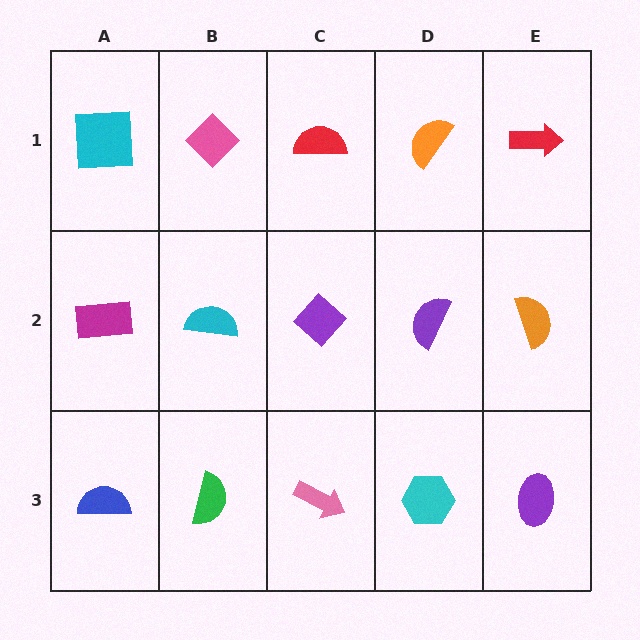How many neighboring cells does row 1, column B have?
3.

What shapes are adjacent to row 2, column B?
A pink diamond (row 1, column B), a green semicircle (row 3, column B), a magenta rectangle (row 2, column A), a purple diamond (row 2, column C).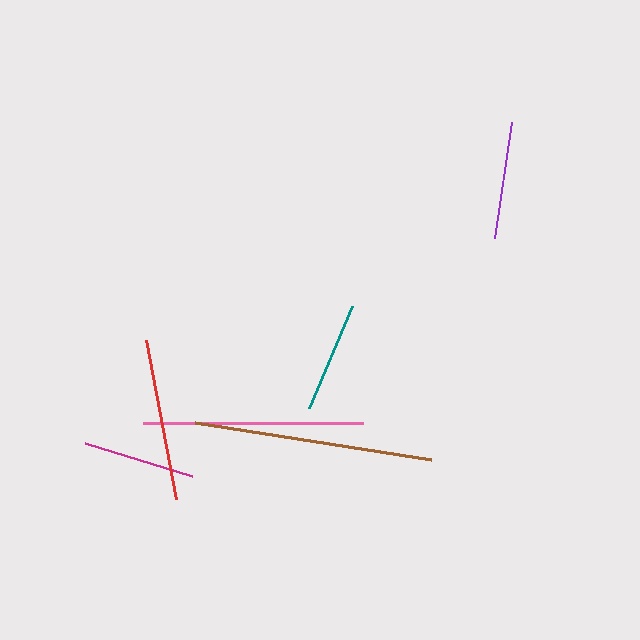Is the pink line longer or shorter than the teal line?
The pink line is longer than the teal line.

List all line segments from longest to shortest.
From longest to shortest: brown, pink, red, purple, magenta, teal.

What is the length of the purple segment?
The purple segment is approximately 117 pixels long.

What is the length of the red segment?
The red segment is approximately 162 pixels long.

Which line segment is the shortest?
The teal line is the shortest at approximately 110 pixels.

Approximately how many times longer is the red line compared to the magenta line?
The red line is approximately 1.4 times the length of the magenta line.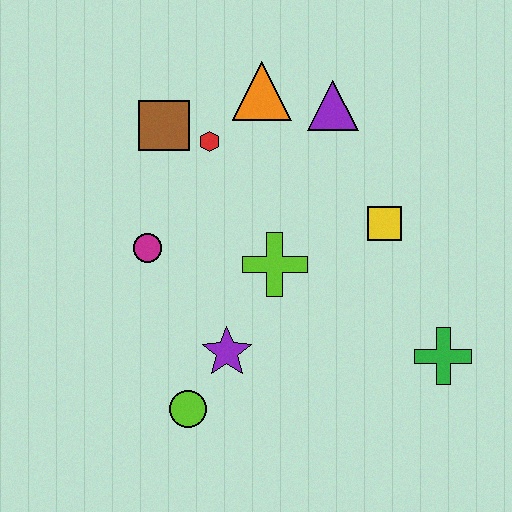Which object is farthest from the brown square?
The green cross is farthest from the brown square.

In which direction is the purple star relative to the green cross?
The purple star is to the left of the green cross.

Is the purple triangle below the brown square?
No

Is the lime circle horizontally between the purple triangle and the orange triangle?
No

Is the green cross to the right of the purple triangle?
Yes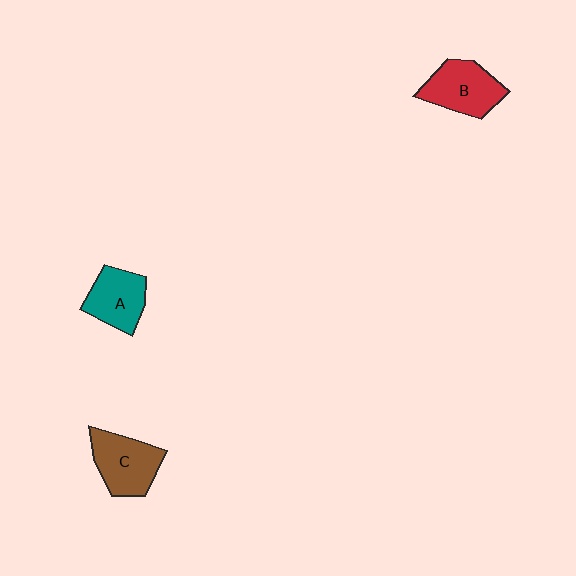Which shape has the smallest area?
Shape A (teal).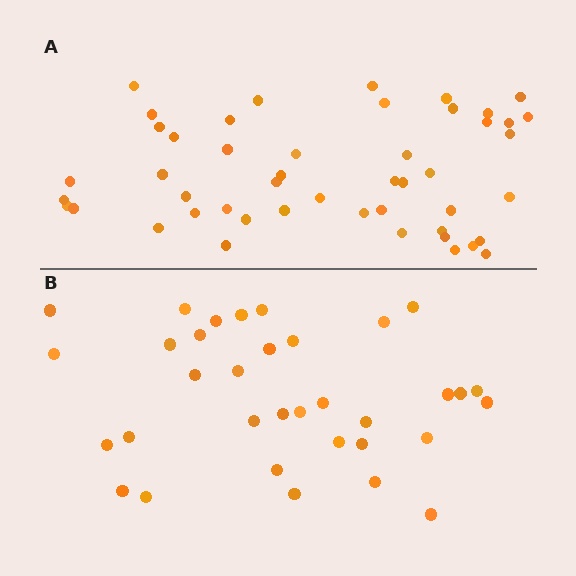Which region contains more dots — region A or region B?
Region A (the top region) has more dots.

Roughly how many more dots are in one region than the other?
Region A has approximately 15 more dots than region B.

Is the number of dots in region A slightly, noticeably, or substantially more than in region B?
Region A has noticeably more, but not dramatically so. The ratio is roughly 1.4 to 1.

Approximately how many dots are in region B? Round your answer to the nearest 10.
About 30 dots. (The exact count is 34, which rounds to 30.)